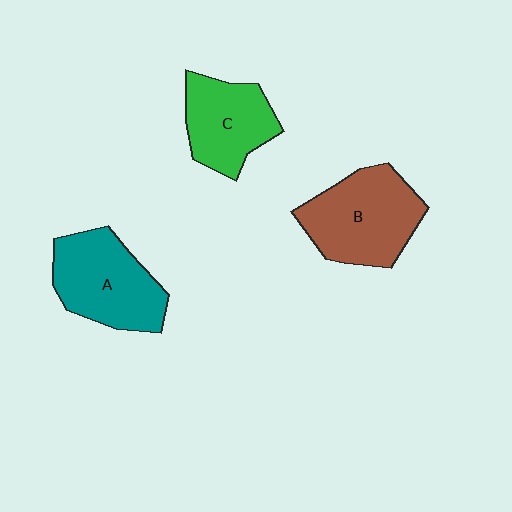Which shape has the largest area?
Shape B (brown).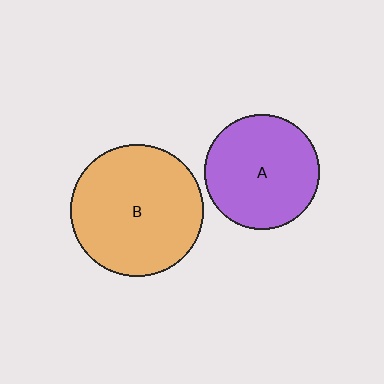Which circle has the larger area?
Circle B (orange).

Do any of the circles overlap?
No, none of the circles overlap.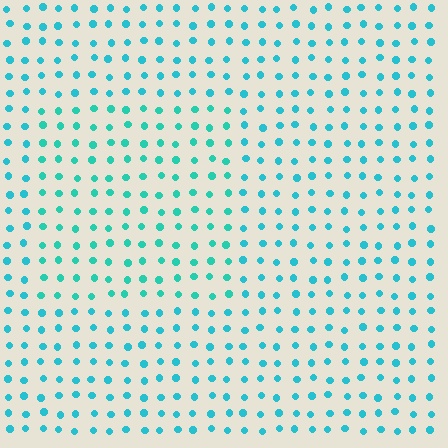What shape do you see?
I see a rectangle.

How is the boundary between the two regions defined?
The boundary is defined purely by a slight shift in hue (about 16 degrees). Spacing, size, and orientation are identical on both sides.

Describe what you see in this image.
The image is filled with small cyan elements in a uniform arrangement. A rectangle-shaped region is visible where the elements are tinted to a slightly different hue, forming a subtle color boundary.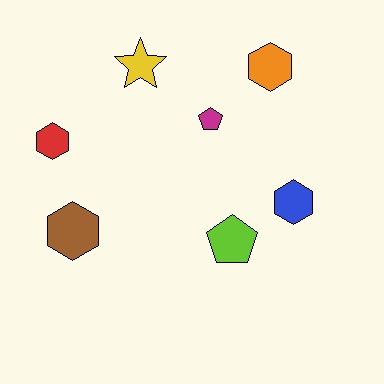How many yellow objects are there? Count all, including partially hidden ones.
There is 1 yellow object.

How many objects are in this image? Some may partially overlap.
There are 7 objects.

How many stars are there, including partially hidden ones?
There is 1 star.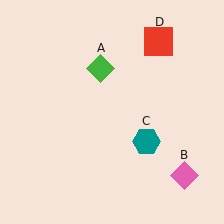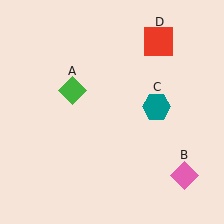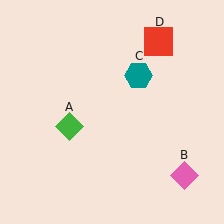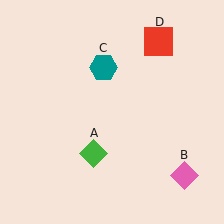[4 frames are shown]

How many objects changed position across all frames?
2 objects changed position: green diamond (object A), teal hexagon (object C).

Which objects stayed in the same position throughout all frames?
Pink diamond (object B) and red square (object D) remained stationary.